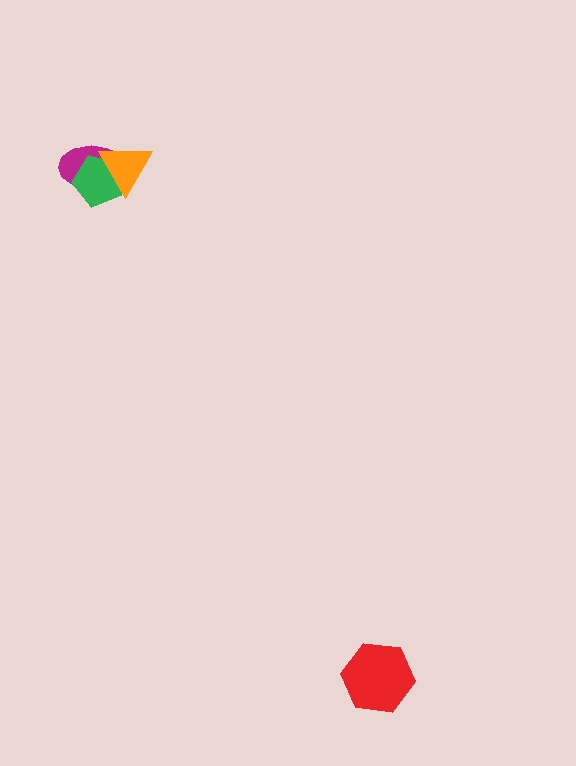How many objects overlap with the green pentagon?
2 objects overlap with the green pentagon.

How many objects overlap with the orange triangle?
2 objects overlap with the orange triangle.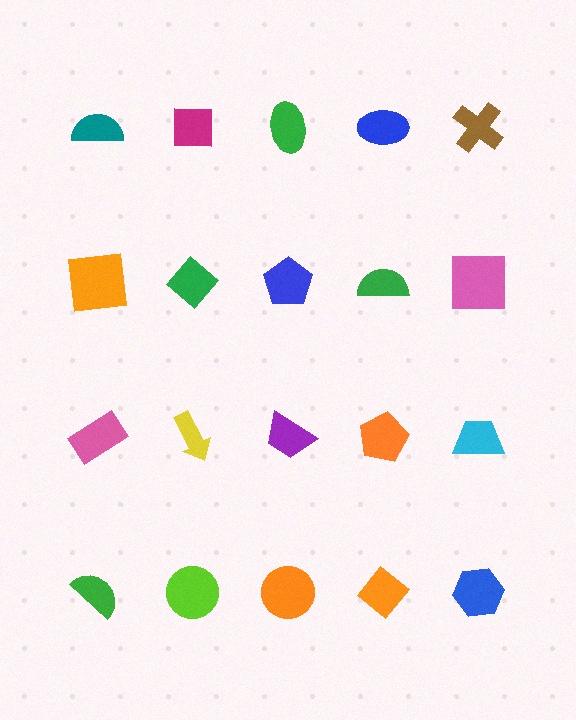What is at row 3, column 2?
A yellow arrow.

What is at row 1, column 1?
A teal semicircle.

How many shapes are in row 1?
5 shapes.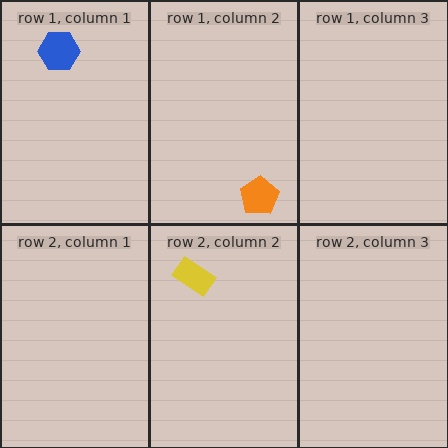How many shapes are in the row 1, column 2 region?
1.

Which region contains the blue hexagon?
The row 1, column 1 region.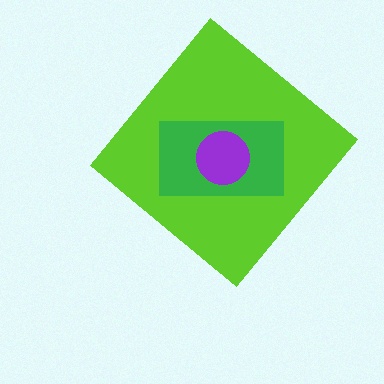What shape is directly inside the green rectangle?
The purple circle.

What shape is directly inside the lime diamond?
The green rectangle.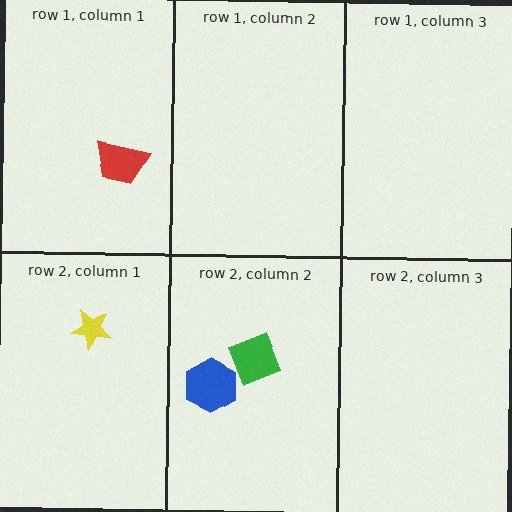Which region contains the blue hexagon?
The row 2, column 2 region.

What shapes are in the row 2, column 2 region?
The green diamond, the blue hexagon.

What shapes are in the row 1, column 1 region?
The red trapezoid.